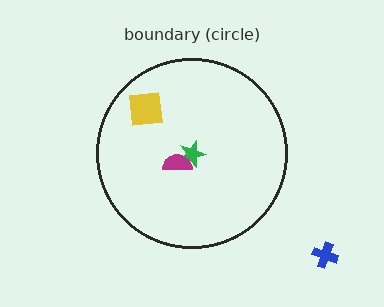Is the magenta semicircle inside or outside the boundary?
Inside.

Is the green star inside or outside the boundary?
Inside.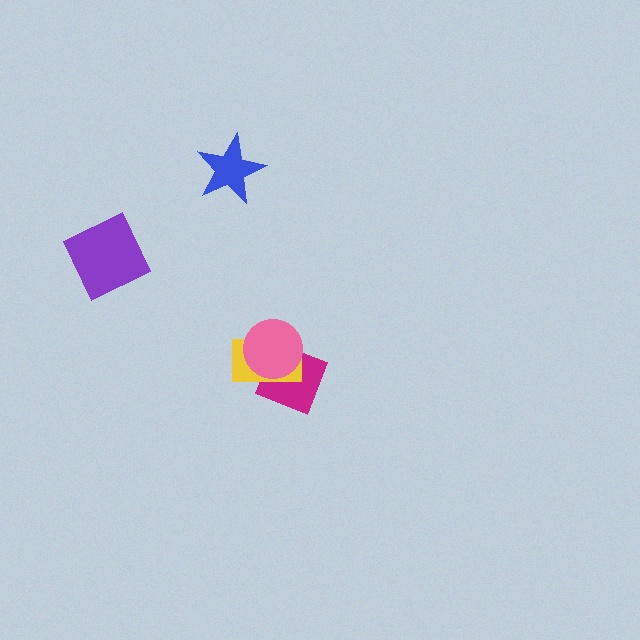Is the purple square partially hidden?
No, no other shape covers it.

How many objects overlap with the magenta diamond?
2 objects overlap with the magenta diamond.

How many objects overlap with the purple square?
0 objects overlap with the purple square.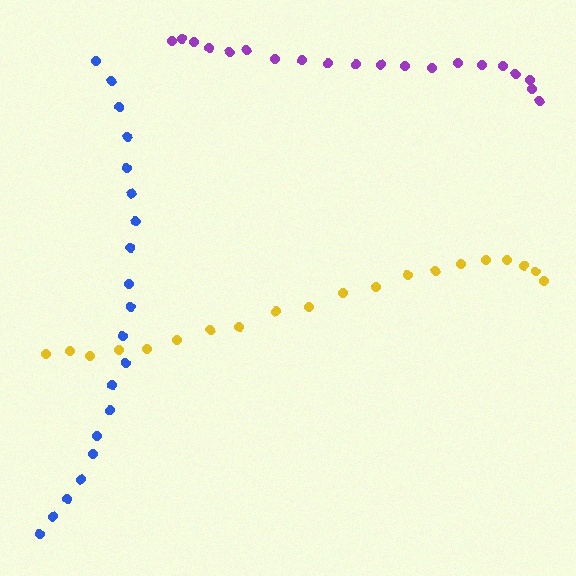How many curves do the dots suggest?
There are 3 distinct paths.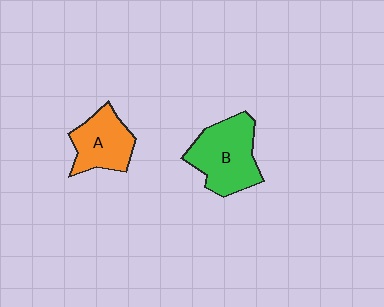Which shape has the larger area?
Shape B (green).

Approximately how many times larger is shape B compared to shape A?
Approximately 1.3 times.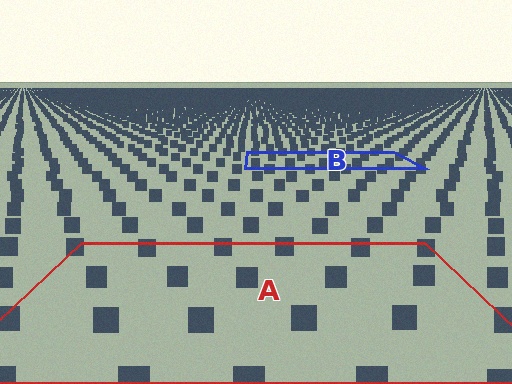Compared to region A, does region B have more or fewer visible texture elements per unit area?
Region B has more texture elements per unit area — they are packed more densely because it is farther away.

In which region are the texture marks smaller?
The texture marks are smaller in region B, because it is farther away.